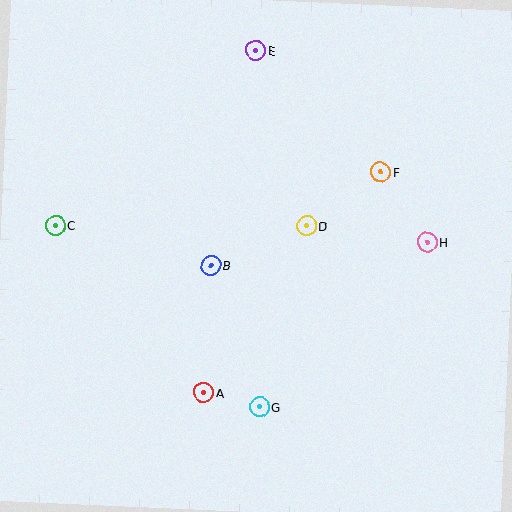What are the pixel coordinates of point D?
Point D is at (307, 226).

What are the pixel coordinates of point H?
Point H is at (427, 242).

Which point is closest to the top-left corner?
Point C is closest to the top-left corner.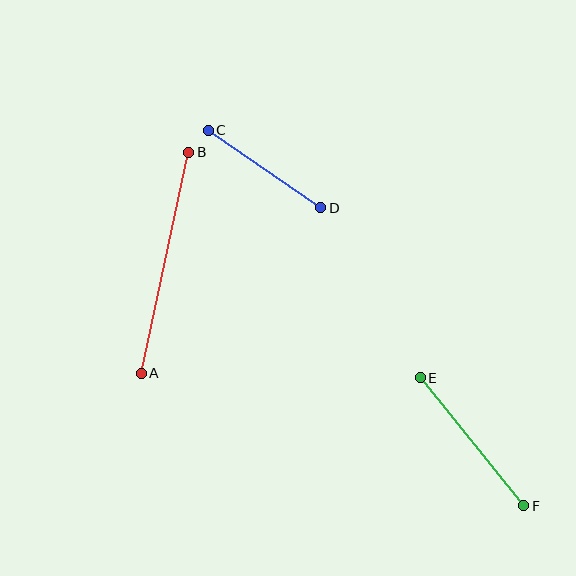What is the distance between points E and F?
The distance is approximately 165 pixels.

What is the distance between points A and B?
The distance is approximately 226 pixels.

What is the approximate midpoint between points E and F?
The midpoint is at approximately (472, 442) pixels.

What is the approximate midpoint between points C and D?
The midpoint is at approximately (264, 169) pixels.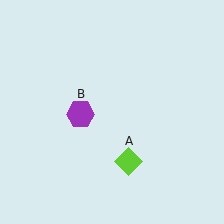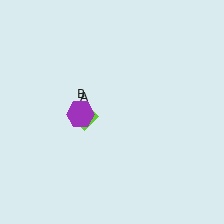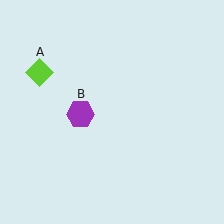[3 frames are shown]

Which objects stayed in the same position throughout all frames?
Purple hexagon (object B) remained stationary.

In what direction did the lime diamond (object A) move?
The lime diamond (object A) moved up and to the left.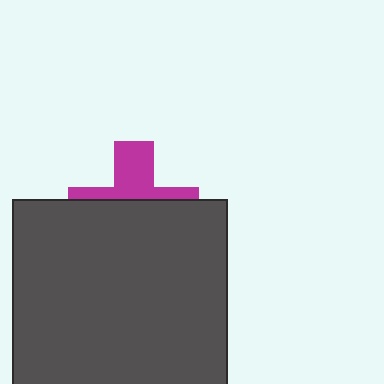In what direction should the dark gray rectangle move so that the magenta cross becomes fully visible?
The dark gray rectangle should move down. That is the shortest direction to clear the overlap and leave the magenta cross fully visible.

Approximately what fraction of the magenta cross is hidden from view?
Roughly 61% of the magenta cross is hidden behind the dark gray rectangle.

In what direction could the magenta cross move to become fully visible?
The magenta cross could move up. That would shift it out from behind the dark gray rectangle entirely.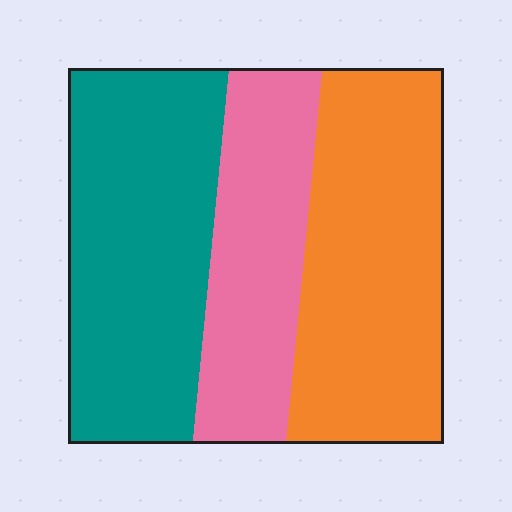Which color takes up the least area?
Pink, at roughly 25%.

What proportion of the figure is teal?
Teal covers roughly 40% of the figure.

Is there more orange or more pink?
Orange.